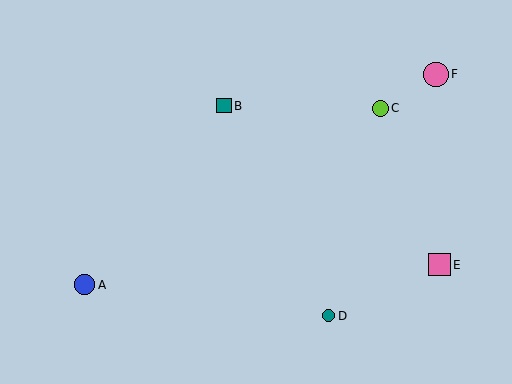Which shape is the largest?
The pink circle (labeled F) is the largest.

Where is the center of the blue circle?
The center of the blue circle is at (85, 285).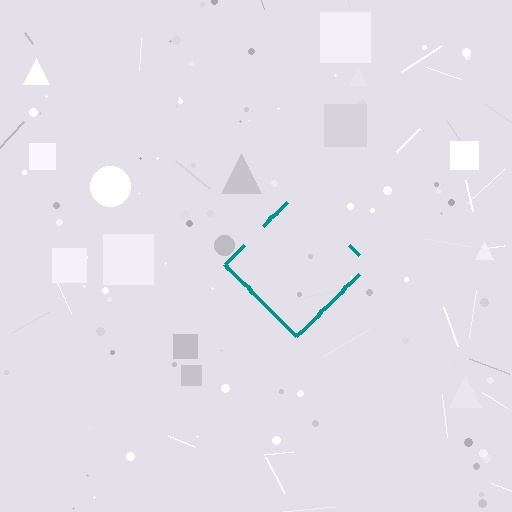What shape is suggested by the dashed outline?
The dashed outline suggests a diamond.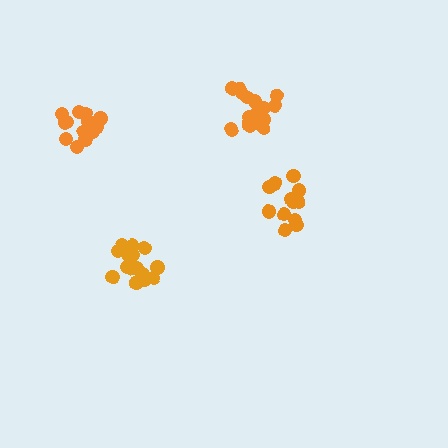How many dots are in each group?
Group 1: 15 dots, Group 2: 15 dots, Group 3: 16 dots, Group 4: 12 dots (58 total).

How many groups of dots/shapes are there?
There are 4 groups.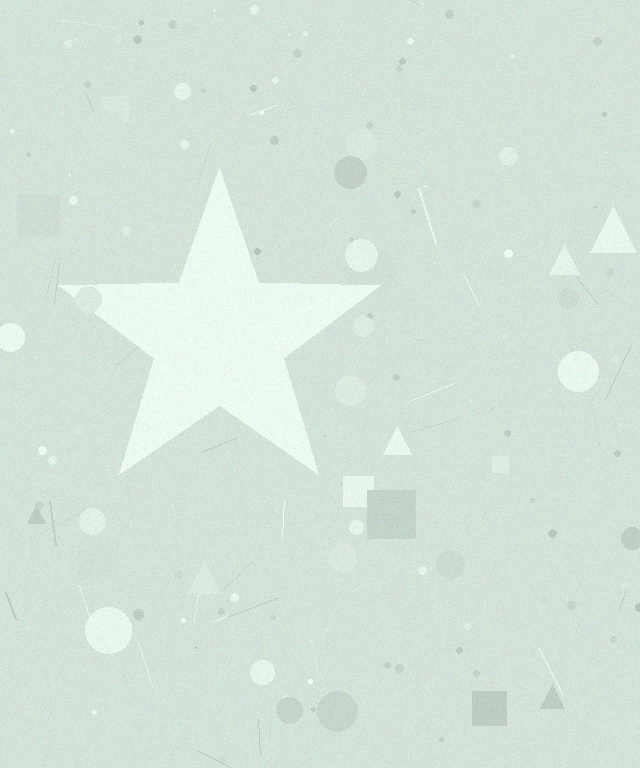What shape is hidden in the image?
A star is hidden in the image.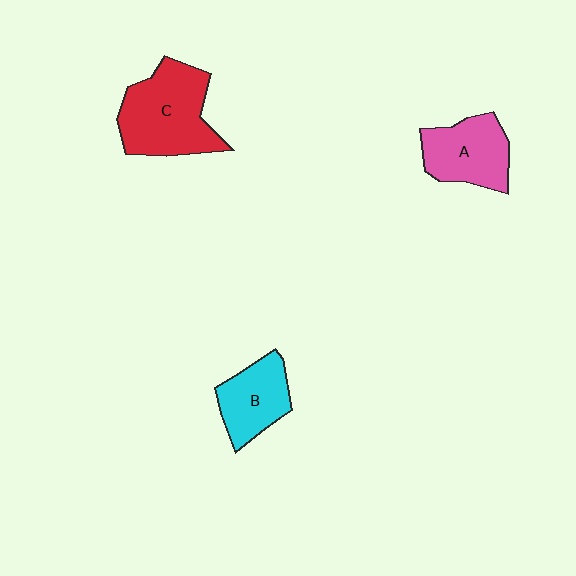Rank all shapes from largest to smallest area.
From largest to smallest: C (red), A (pink), B (cyan).